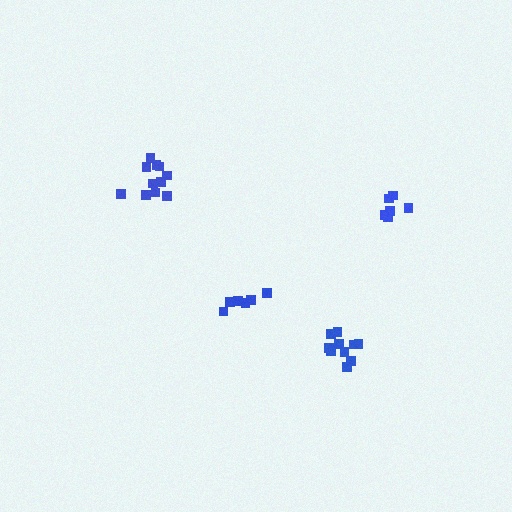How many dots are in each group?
Group 1: 10 dots, Group 2: 6 dots, Group 3: 11 dots, Group 4: 6 dots (33 total).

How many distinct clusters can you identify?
There are 4 distinct clusters.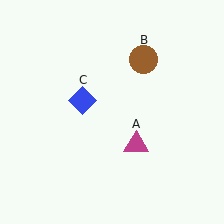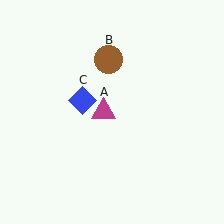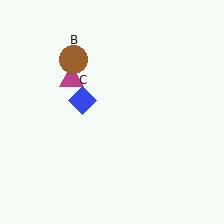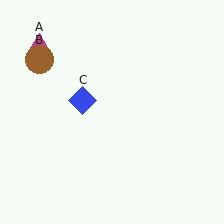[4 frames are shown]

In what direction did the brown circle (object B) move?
The brown circle (object B) moved left.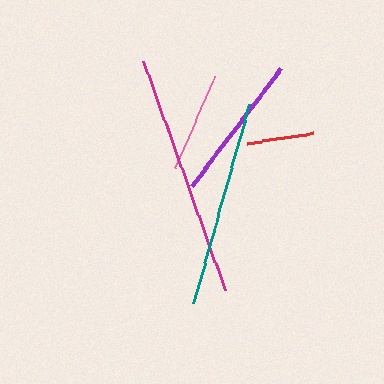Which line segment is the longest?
The magenta line is the longest at approximately 244 pixels.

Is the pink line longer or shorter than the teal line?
The teal line is longer than the pink line.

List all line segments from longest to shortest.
From longest to shortest: magenta, teal, purple, pink, red.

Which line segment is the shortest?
The red line is the shortest at approximately 67 pixels.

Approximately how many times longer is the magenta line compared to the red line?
The magenta line is approximately 3.6 times the length of the red line.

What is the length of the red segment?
The red segment is approximately 67 pixels long.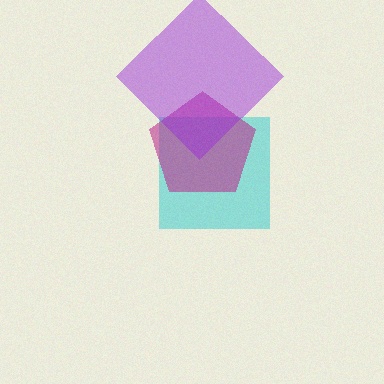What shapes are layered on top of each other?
The layered shapes are: a cyan square, a magenta pentagon, a purple diamond.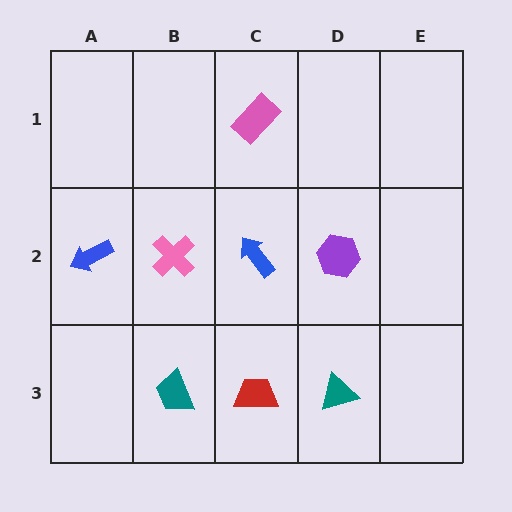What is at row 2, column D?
A purple hexagon.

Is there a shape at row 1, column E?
No, that cell is empty.